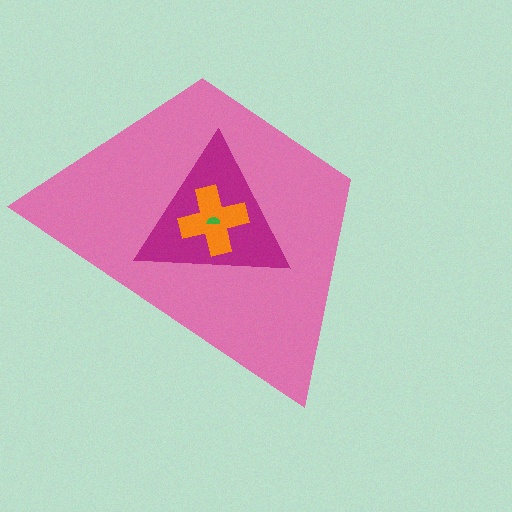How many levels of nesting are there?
4.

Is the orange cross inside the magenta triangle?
Yes.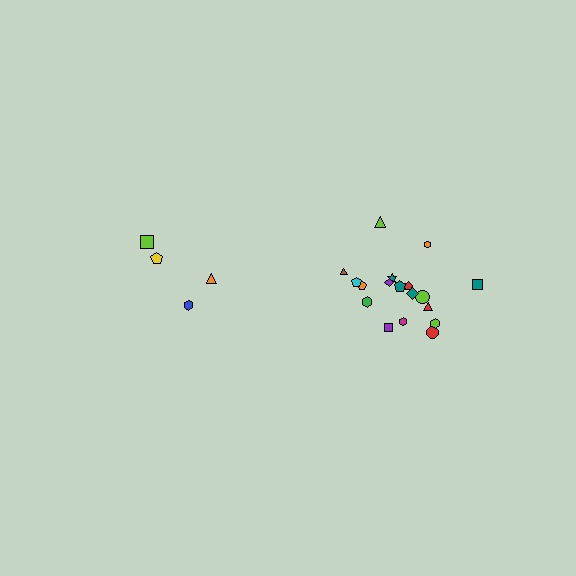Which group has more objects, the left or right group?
The right group.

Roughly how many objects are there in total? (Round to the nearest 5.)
Roughly 20 objects in total.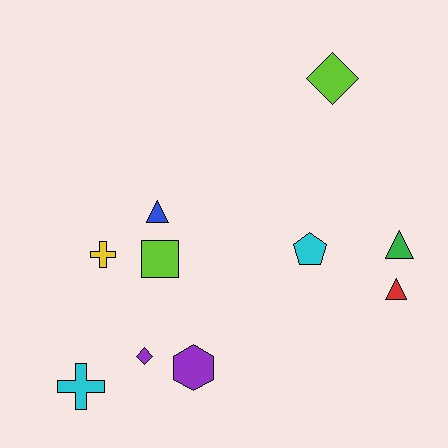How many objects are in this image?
There are 10 objects.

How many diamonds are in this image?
There are 2 diamonds.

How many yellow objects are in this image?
There is 1 yellow object.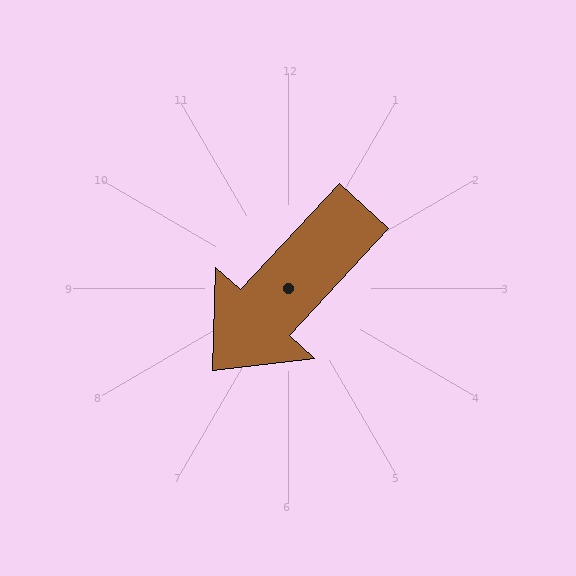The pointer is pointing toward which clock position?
Roughly 7 o'clock.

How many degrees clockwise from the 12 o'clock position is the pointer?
Approximately 223 degrees.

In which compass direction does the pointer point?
Southwest.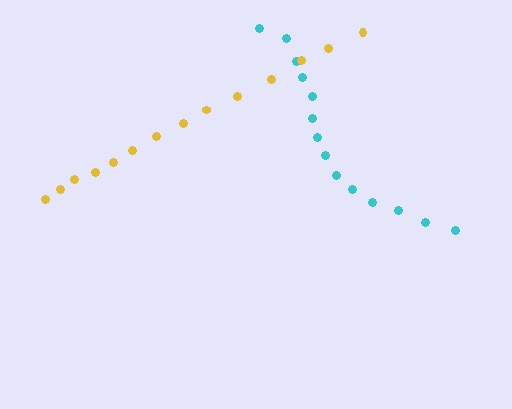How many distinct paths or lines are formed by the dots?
There are 2 distinct paths.